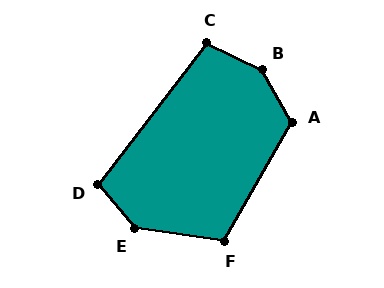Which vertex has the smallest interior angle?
C, at approximately 101 degrees.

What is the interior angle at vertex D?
Approximately 103 degrees (obtuse).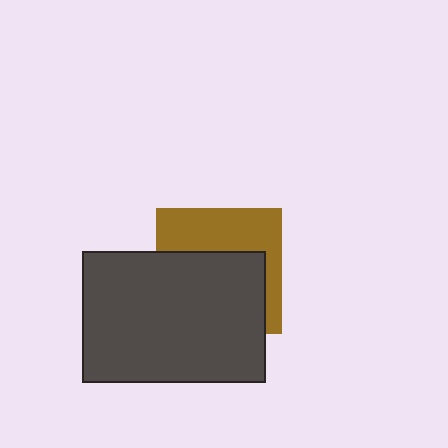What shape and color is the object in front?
The object in front is a dark gray rectangle.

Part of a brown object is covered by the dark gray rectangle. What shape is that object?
It is a square.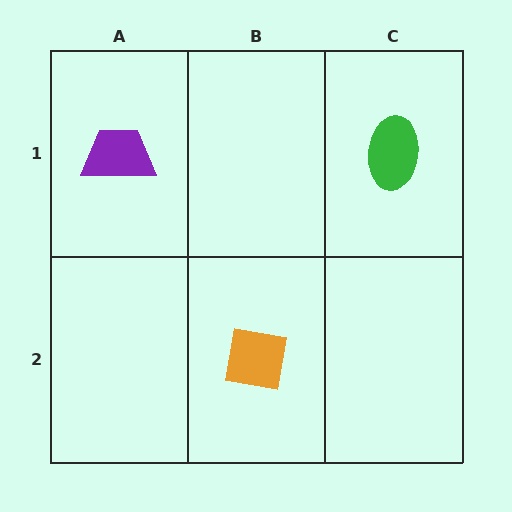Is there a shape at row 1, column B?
No, that cell is empty.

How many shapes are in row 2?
1 shape.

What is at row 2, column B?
An orange square.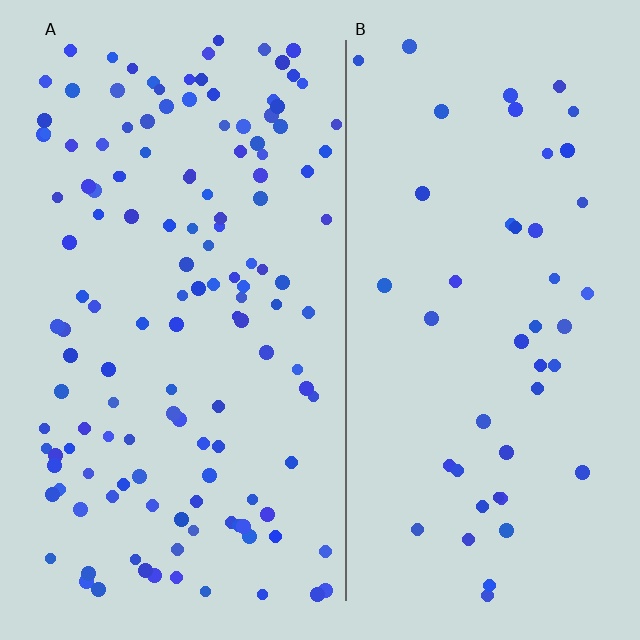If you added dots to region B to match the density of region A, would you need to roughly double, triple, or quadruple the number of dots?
Approximately triple.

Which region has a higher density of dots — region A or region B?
A (the left).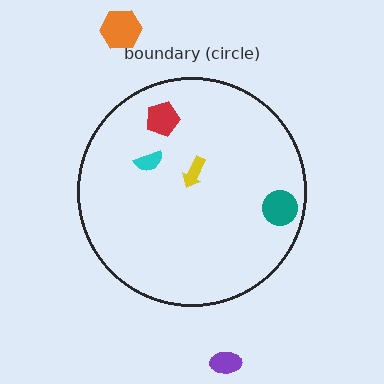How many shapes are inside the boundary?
4 inside, 2 outside.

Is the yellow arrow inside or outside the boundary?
Inside.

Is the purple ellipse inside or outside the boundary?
Outside.